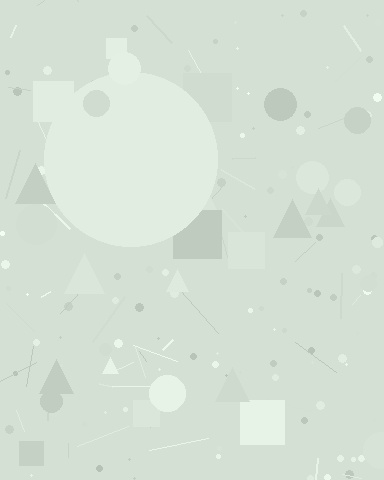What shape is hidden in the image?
A circle is hidden in the image.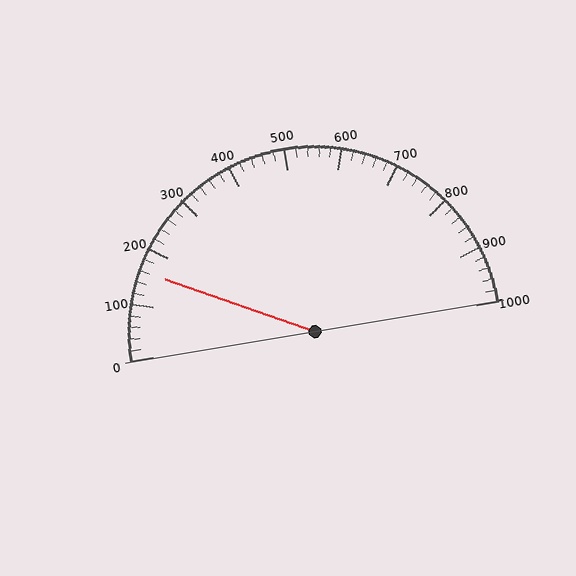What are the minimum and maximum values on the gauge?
The gauge ranges from 0 to 1000.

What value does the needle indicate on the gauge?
The needle indicates approximately 160.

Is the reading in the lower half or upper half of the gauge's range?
The reading is in the lower half of the range (0 to 1000).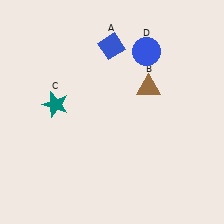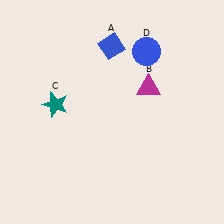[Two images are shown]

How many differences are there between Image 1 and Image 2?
There is 1 difference between the two images.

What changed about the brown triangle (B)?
In Image 1, B is brown. In Image 2, it changed to magenta.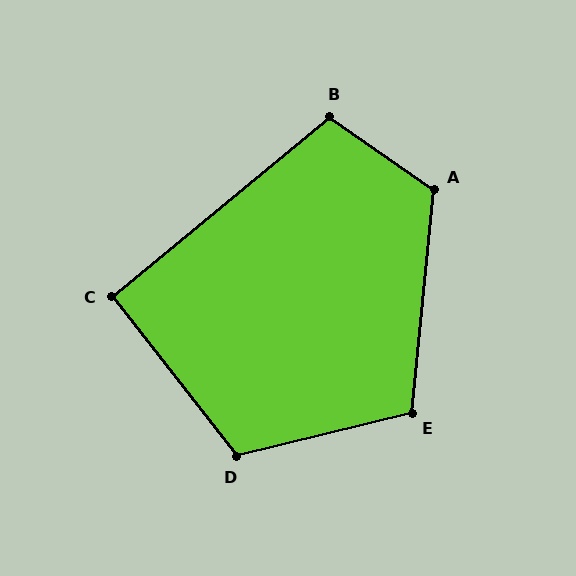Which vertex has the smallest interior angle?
C, at approximately 92 degrees.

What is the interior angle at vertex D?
Approximately 114 degrees (obtuse).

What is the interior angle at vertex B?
Approximately 106 degrees (obtuse).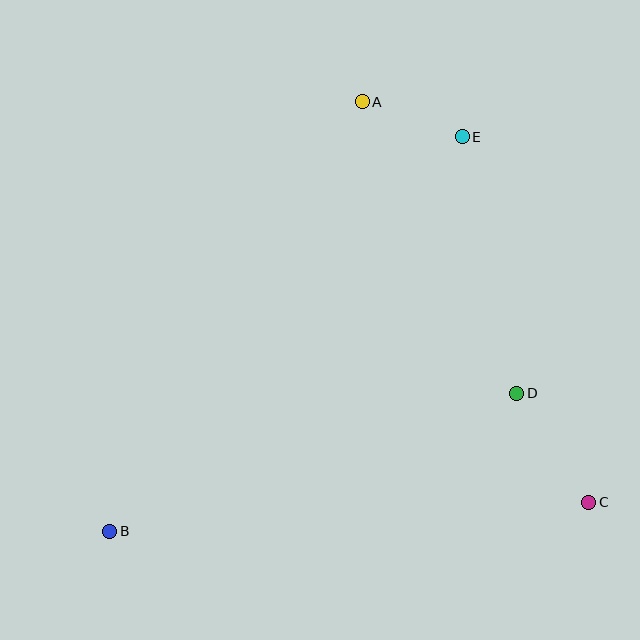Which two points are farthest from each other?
Points B and E are farthest from each other.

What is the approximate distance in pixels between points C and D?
The distance between C and D is approximately 131 pixels.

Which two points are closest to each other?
Points A and E are closest to each other.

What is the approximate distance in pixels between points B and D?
The distance between B and D is approximately 430 pixels.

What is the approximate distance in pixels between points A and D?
The distance between A and D is approximately 330 pixels.